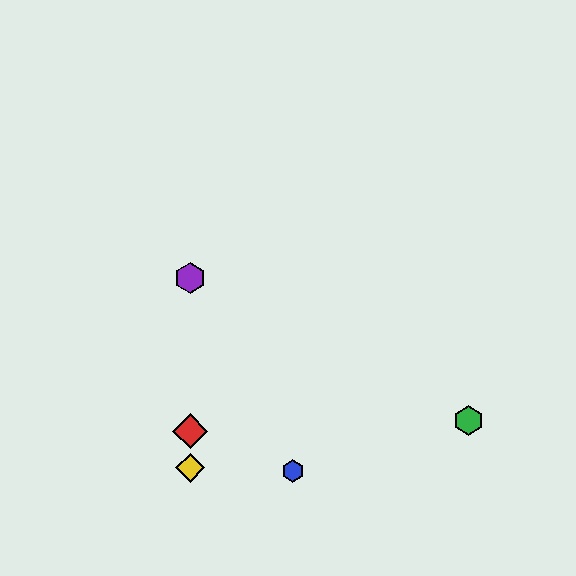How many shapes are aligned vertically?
3 shapes (the red diamond, the yellow diamond, the purple hexagon) are aligned vertically.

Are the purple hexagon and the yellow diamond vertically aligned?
Yes, both are at x≈190.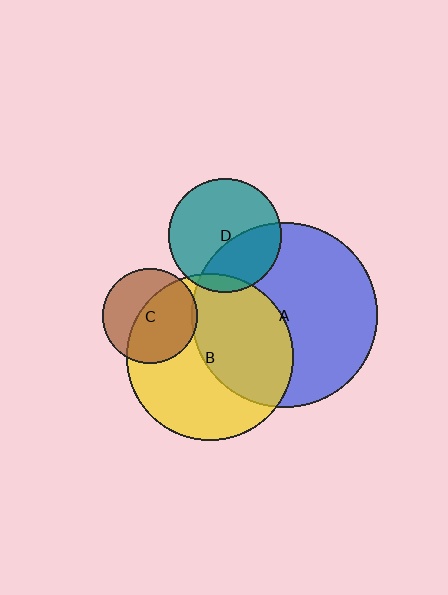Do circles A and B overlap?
Yes.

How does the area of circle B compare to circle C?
Approximately 3.1 times.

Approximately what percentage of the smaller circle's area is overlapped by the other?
Approximately 45%.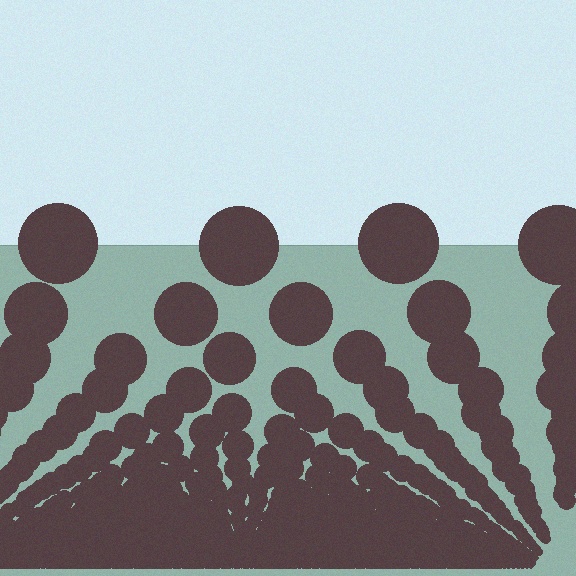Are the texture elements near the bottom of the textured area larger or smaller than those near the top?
Smaller. The gradient is inverted — elements near the bottom are smaller and denser.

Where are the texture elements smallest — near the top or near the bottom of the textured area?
Near the bottom.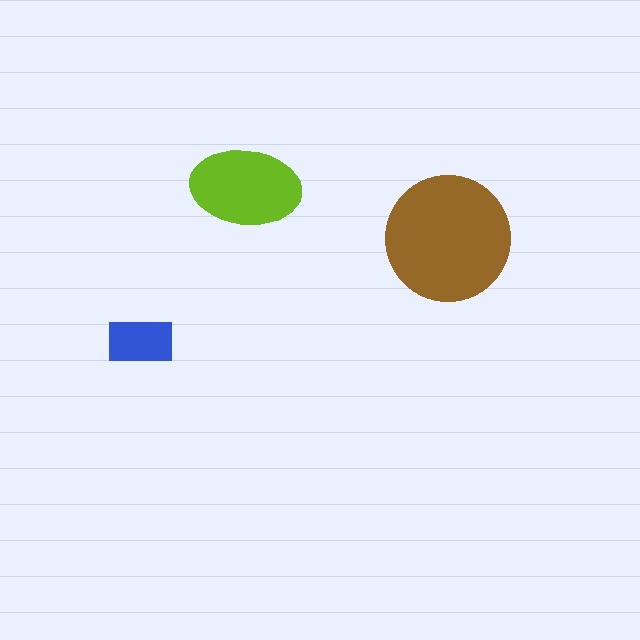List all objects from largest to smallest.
The brown circle, the lime ellipse, the blue rectangle.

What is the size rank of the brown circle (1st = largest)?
1st.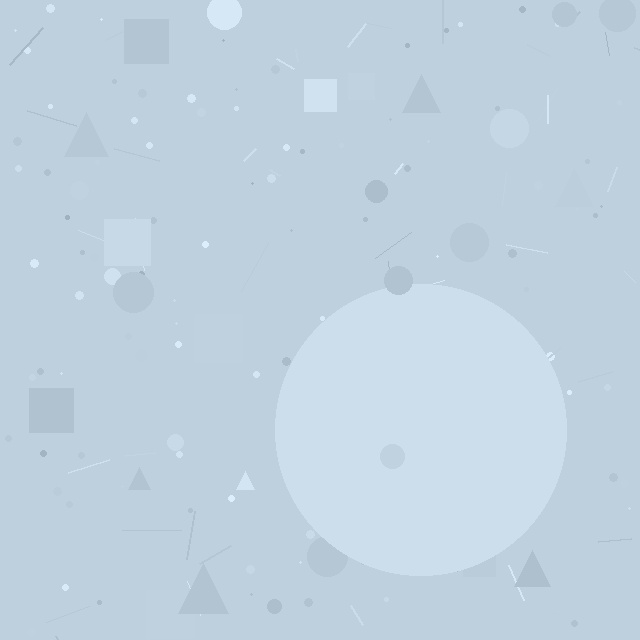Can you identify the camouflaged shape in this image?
The camouflaged shape is a circle.